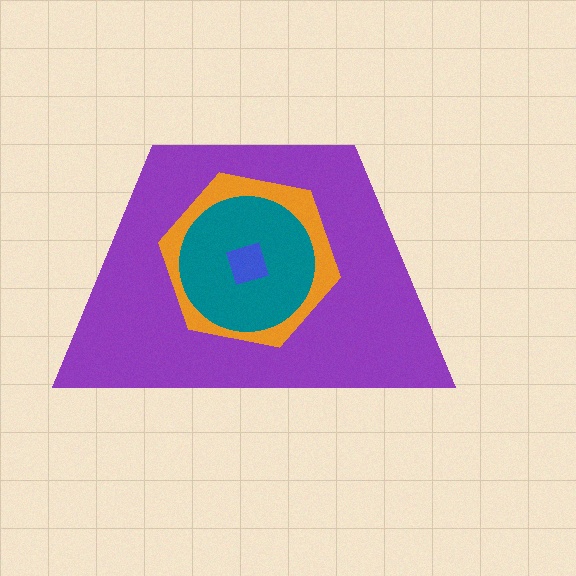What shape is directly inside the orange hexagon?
The teal circle.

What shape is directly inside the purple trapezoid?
The orange hexagon.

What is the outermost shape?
The purple trapezoid.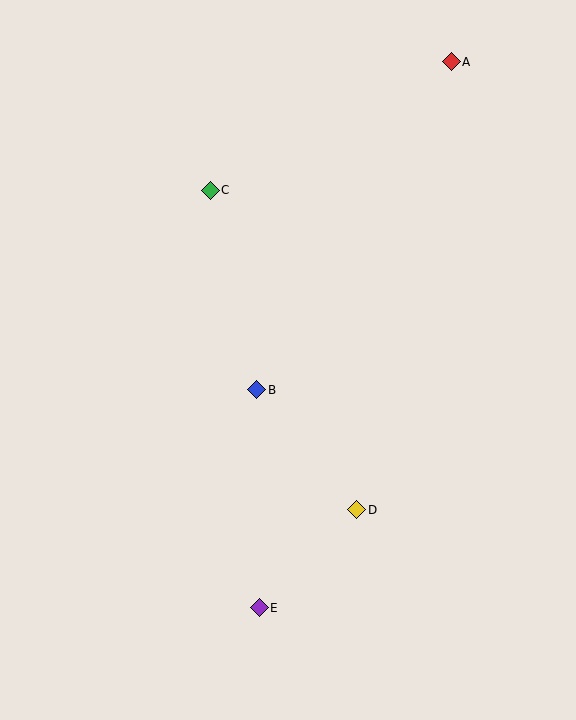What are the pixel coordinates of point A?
Point A is at (451, 62).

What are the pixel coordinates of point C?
Point C is at (210, 190).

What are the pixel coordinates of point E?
Point E is at (259, 608).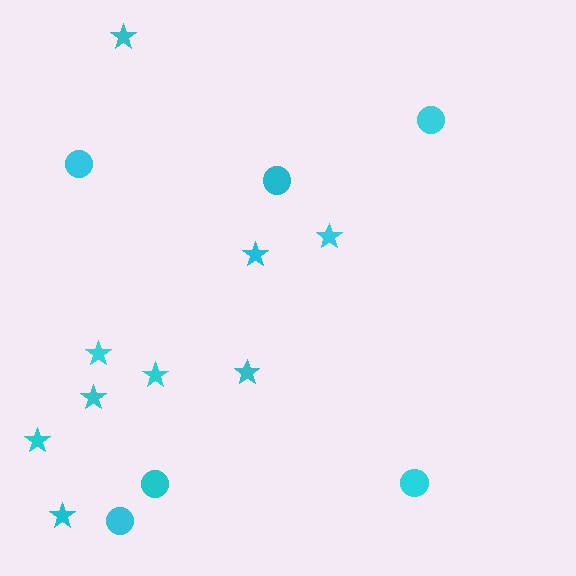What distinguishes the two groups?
There are 2 groups: one group of stars (9) and one group of circles (6).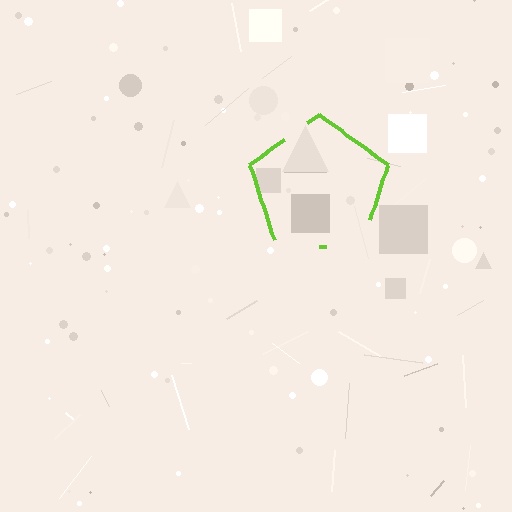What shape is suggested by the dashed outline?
The dashed outline suggests a pentagon.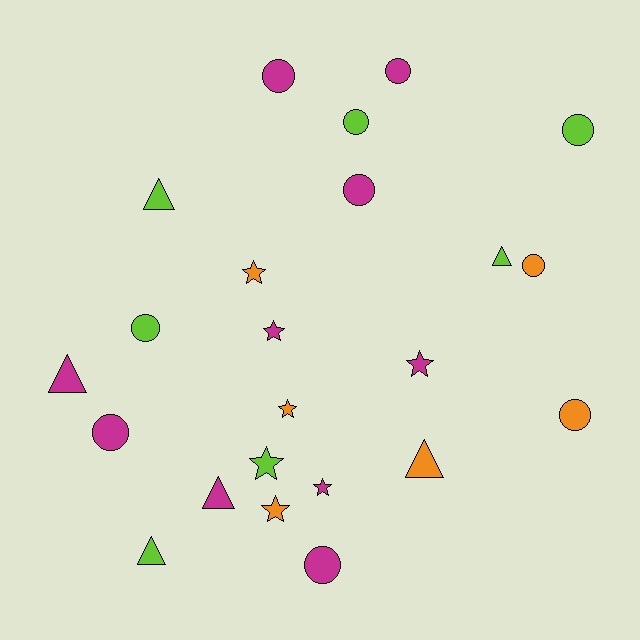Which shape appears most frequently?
Circle, with 10 objects.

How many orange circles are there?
There are 2 orange circles.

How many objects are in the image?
There are 23 objects.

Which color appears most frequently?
Magenta, with 10 objects.